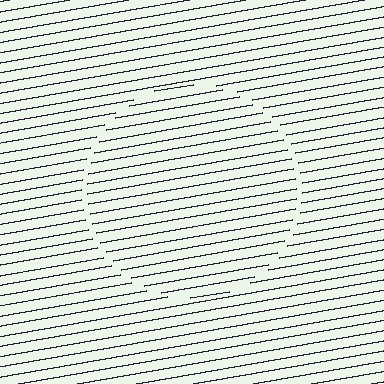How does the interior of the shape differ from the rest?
The interior of the shape contains the same grating, shifted by half a period — the contour is defined by the phase discontinuity where line-ends from the inner and outer gratings abut.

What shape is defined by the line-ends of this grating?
An illusory circle. The interior of the shape contains the same grating, shifted by half a period — the contour is defined by the phase discontinuity where line-ends from the inner and outer gratings abut.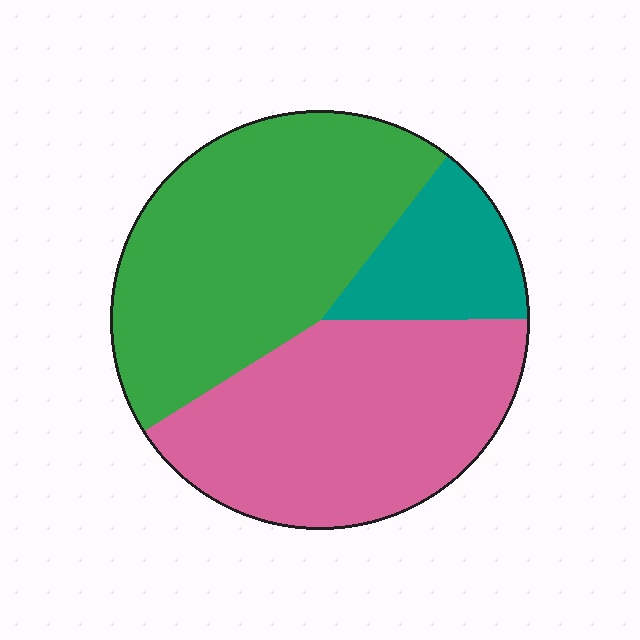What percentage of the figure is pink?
Pink covers 41% of the figure.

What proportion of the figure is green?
Green covers around 45% of the figure.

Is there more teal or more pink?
Pink.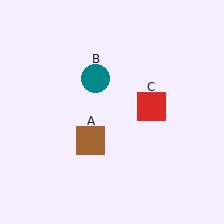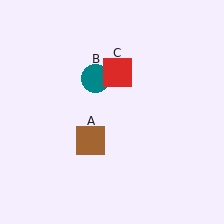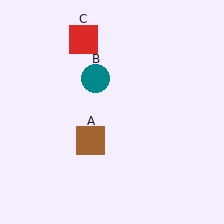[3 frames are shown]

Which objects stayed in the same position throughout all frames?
Brown square (object A) and teal circle (object B) remained stationary.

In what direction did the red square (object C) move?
The red square (object C) moved up and to the left.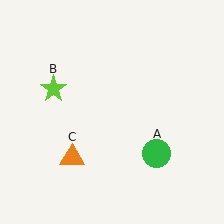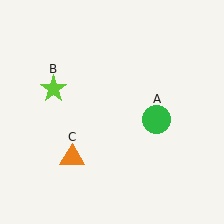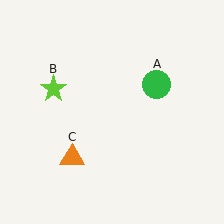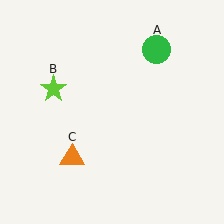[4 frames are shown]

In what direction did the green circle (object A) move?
The green circle (object A) moved up.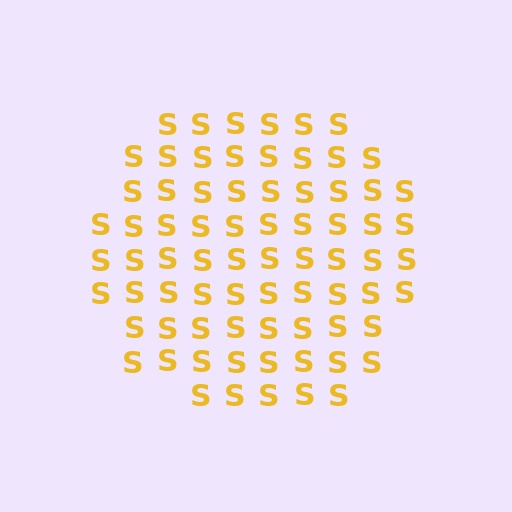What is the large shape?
The large shape is a circle.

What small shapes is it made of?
It is made of small letter S's.